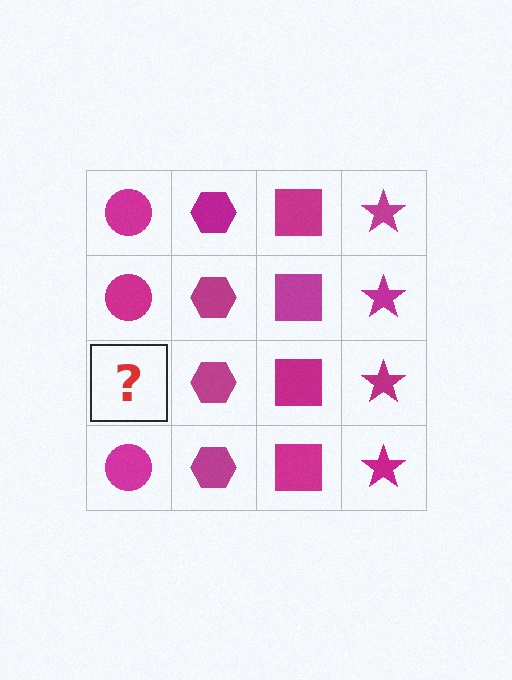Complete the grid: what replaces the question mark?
The question mark should be replaced with a magenta circle.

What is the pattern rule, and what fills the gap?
The rule is that each column has a consistent shape. The gap should be filled with a magenta circle.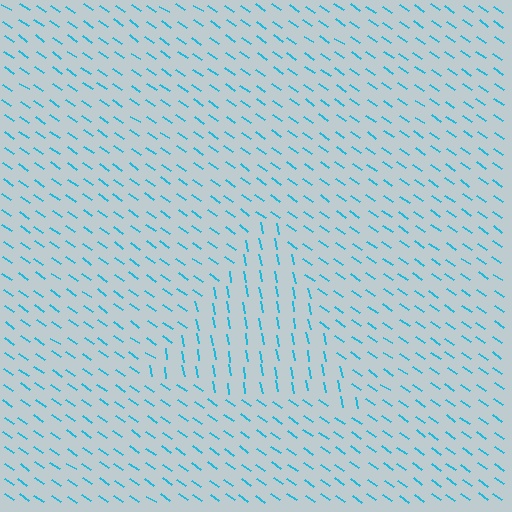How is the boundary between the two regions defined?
The boundary is defined purely by a change in line orientation (approximately 45 degrees difference). All lines are the same color and thickness.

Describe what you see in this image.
The image is filled with small cyan line segments. A triangle region in the image has lines oriented differently from the surrounding lines, creating a visible texture boundary.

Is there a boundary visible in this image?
Yes, there is a texture boundary formed by a change in line orientation.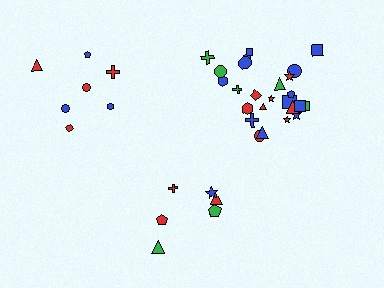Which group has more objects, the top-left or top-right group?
The top-right group.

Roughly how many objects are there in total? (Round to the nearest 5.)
Roughly 40 objects in total.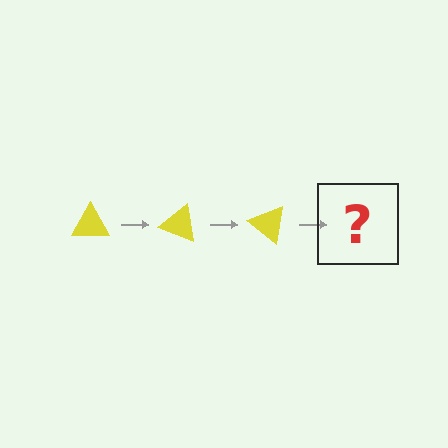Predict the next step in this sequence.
The next step is a yellow triangle rotated 60 degrees.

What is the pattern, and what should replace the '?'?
The pattern is that the triangle rotates 20 degrees each step. The '?' should be a yellow triangle rotated 60 degrees.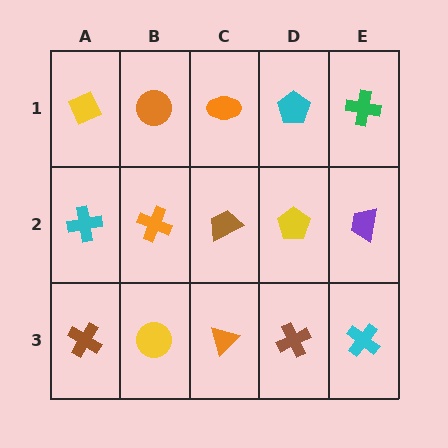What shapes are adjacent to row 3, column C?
A brown trapezoid (row 2, column C), a yellow circle (row 3, column B), a brown cross (row 3, column D).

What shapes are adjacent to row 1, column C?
A brown trapezoid (row 2, column C), an orange circle (row 1, column B), a cyan pentagon (row 1, column D).